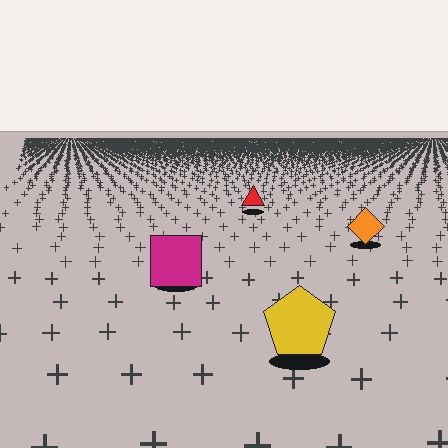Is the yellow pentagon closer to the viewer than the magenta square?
Yes. The yellow pentagon is closer — you can tell from the texture gradient: the ground texture is coarser near it.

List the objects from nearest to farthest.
From nearest to farthest: the yellow pentagon, the magenta square, the orange diamond, the red triangle.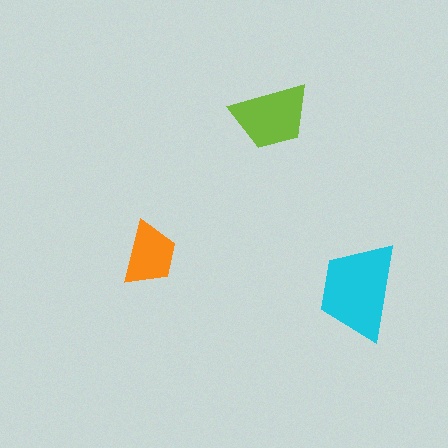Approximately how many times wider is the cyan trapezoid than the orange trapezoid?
About 1.5 times wider.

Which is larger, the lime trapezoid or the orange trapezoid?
The lime one.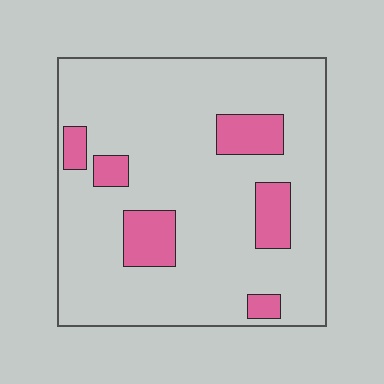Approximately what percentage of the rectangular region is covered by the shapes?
Approximately 15%.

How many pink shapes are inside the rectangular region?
6.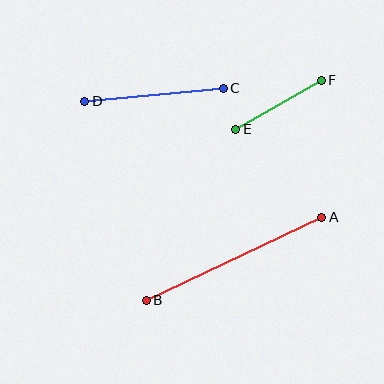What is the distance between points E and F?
The distance is approximately 98 pixels.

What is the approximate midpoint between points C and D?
The midpoint is at approximately (154, 95) pixels.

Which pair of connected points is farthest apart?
Points A and B are farthest apart.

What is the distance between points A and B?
The distance is approximately 194 pixels.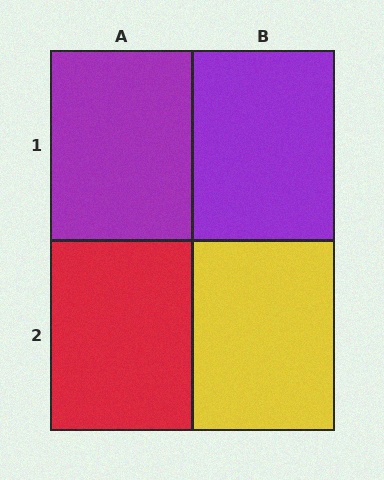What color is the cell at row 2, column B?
Yellow.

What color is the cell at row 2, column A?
Red.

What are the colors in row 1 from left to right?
Purple, purple.